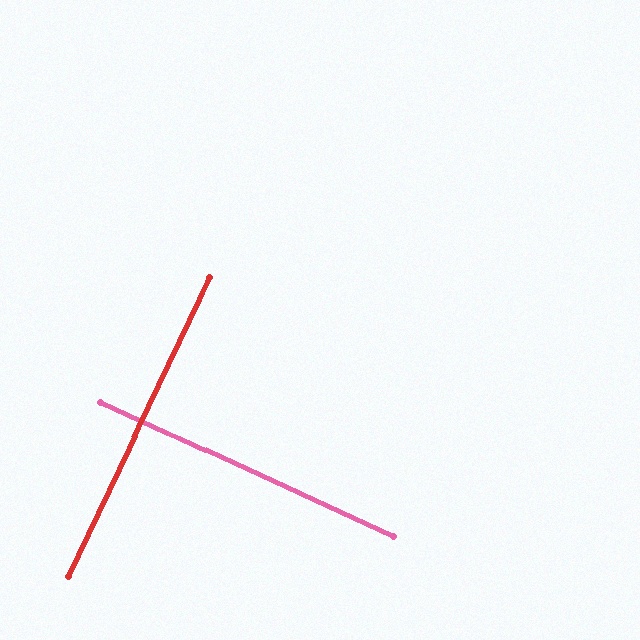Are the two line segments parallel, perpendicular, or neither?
Perpendicular — they meet at approximately 89°.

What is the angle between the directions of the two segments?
Approximately 89 degrees.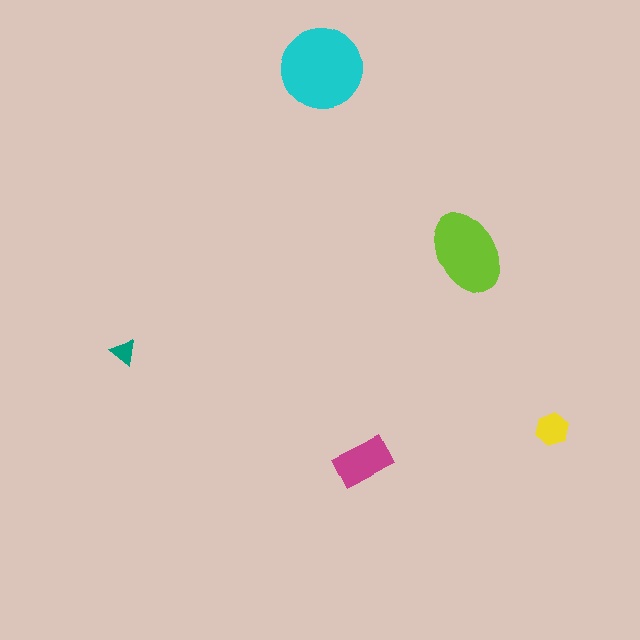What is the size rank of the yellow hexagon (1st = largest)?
4th.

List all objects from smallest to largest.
The teal triangle, the yellow hexagon, the magenta rectangle, the lime ellipse, the cyan circle.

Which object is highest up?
The cyan circle is topmost.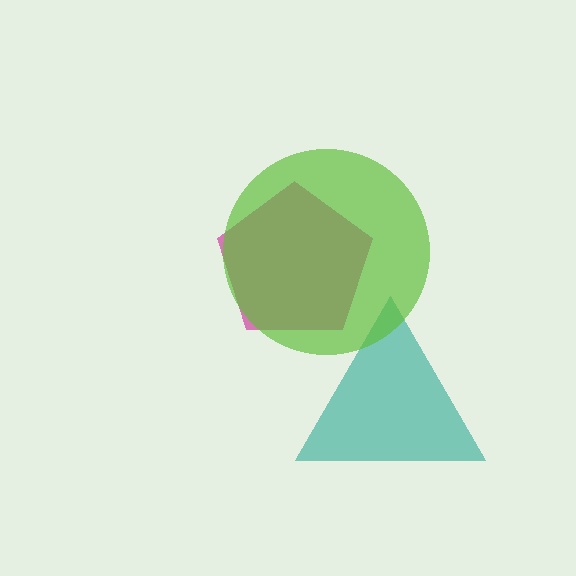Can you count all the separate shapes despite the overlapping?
Yes, there are 3 separate shapes.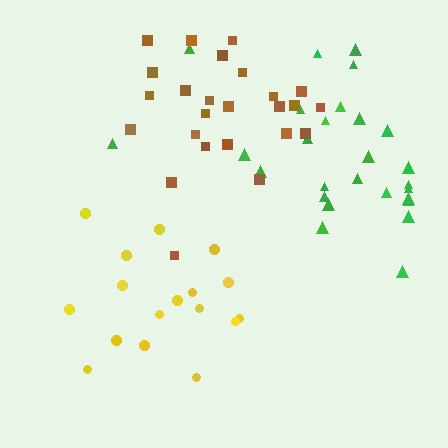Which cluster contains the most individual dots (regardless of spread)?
Green (27).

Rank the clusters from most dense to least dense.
brown, green, yellow.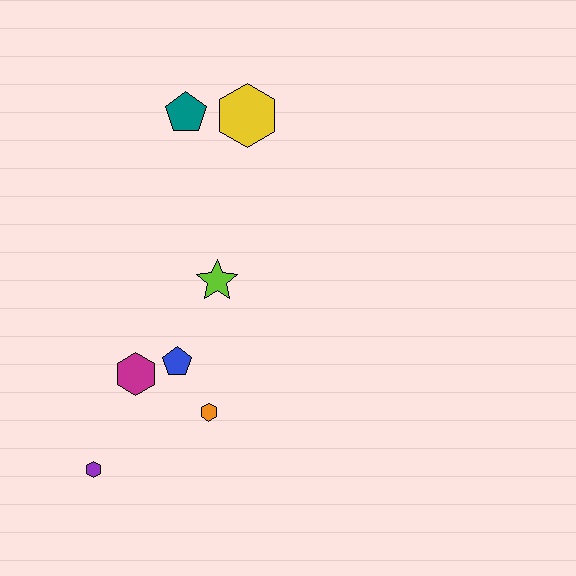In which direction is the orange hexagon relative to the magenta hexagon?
The orange hexagon is to the right of the magenta hexagon.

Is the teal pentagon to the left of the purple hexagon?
No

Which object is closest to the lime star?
The blue pentagon is closest to the lime star.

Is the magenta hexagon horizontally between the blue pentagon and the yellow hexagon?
No